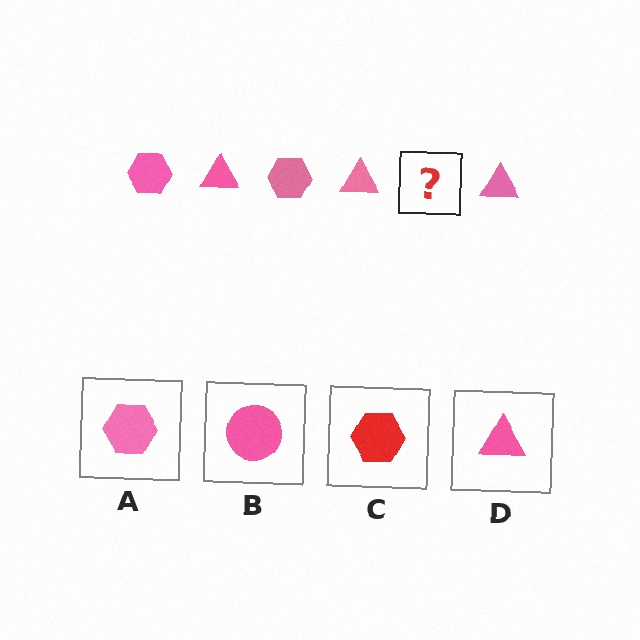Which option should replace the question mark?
Option A.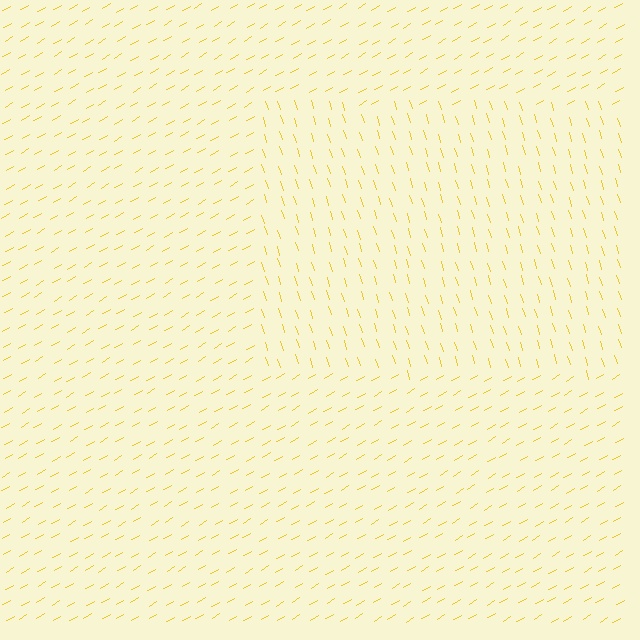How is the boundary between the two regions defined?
The boundary is defined purely by a change in line orientation (approximately 77 degrees difference). All lines are the same color and thickness.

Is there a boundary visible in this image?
Yes, there is a texture boundary formed by a change in line orientation.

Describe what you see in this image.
The image is filled with small yellow line segments. A rectangle region in the image has lines oriented differently from the surrounding lines, creating a visible texture boundary.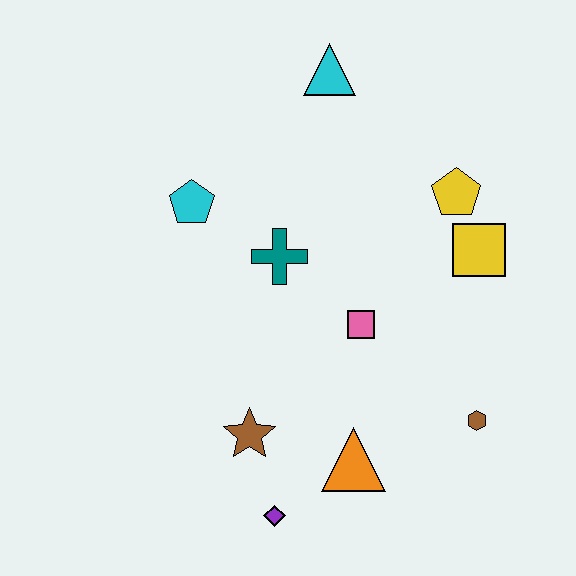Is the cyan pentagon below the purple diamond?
No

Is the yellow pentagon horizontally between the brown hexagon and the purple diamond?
Yes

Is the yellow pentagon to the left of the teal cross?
No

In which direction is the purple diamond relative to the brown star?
The purple diamond is below the brown star.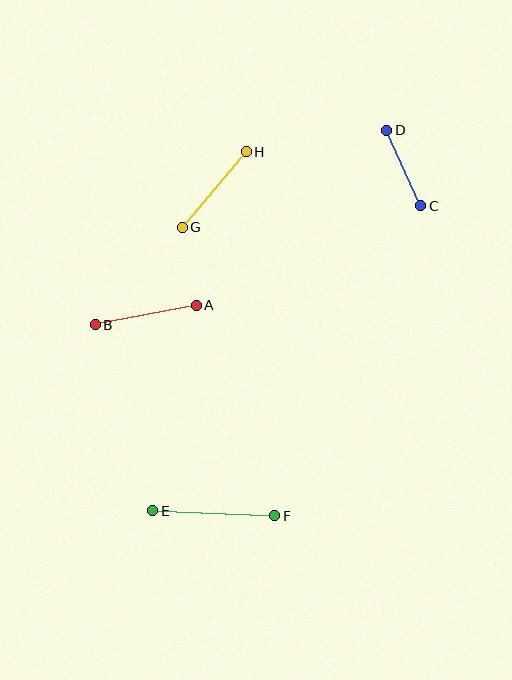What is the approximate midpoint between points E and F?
The midpoint is at approximately (214, 513) pixels.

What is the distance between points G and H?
The distance is approximately 99 pixels.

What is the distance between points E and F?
The distance is approximately 122 pixels.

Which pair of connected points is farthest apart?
Points E and F are farthest apart.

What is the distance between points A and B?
The distance is approximately 103 pixels.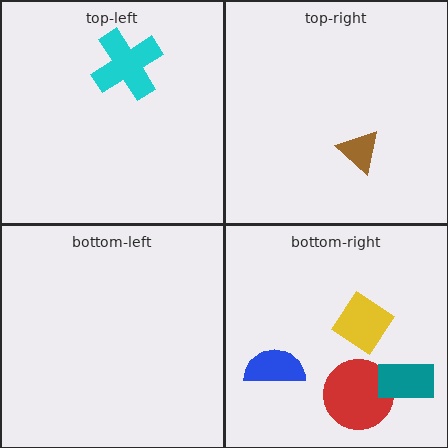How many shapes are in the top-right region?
1.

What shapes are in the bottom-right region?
The yellow diamond, the red circle, the teal rectangle, the blue semicircle.